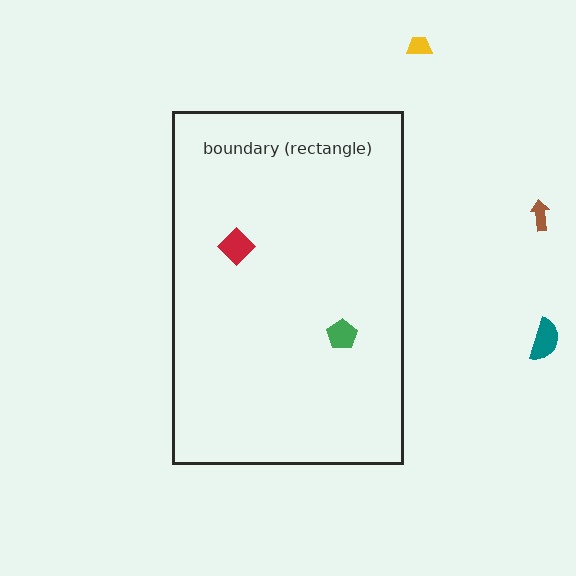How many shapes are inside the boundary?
2 inside, 3 outside.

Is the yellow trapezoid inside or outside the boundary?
Outside.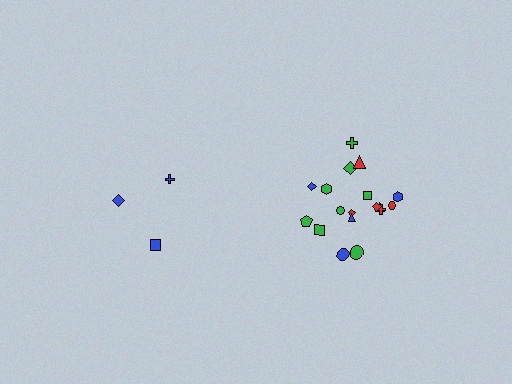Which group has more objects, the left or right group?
The right group.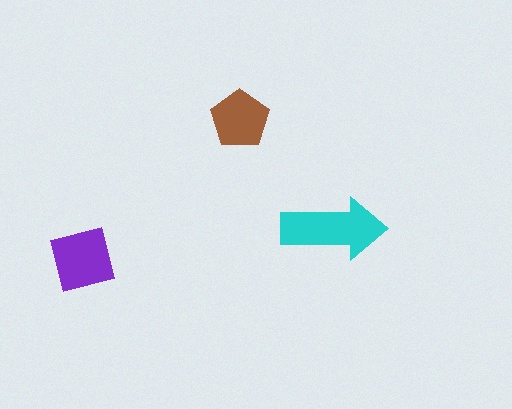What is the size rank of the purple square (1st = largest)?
2nd.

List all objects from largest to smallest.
The cyan arrow, the purple square, the brown pentagon.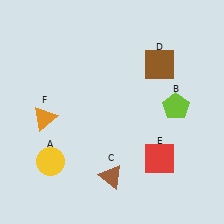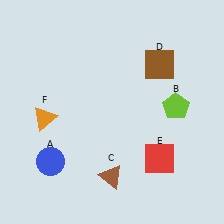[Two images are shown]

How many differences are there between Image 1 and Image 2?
There is 1 difference between the two images.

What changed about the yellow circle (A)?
In Image 1, A is yellow. In Image 2, it changed to blue.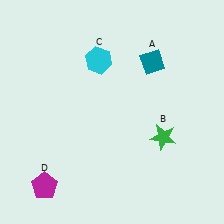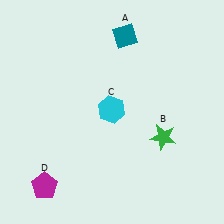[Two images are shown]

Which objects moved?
The objects that moved are: the teal diamond (A), the cyan hexagon (C).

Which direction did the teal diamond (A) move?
The teal diamond (A) moved left.